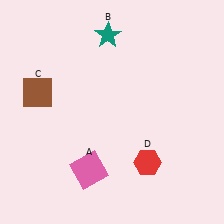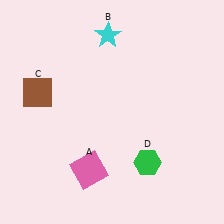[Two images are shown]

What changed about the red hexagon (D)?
In Image 1, D is red. In Image 2, it changed to green.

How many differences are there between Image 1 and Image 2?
There are 2 differences between the two images.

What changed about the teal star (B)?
In Image 1, B is teal. In Image 2, it changed to cyan.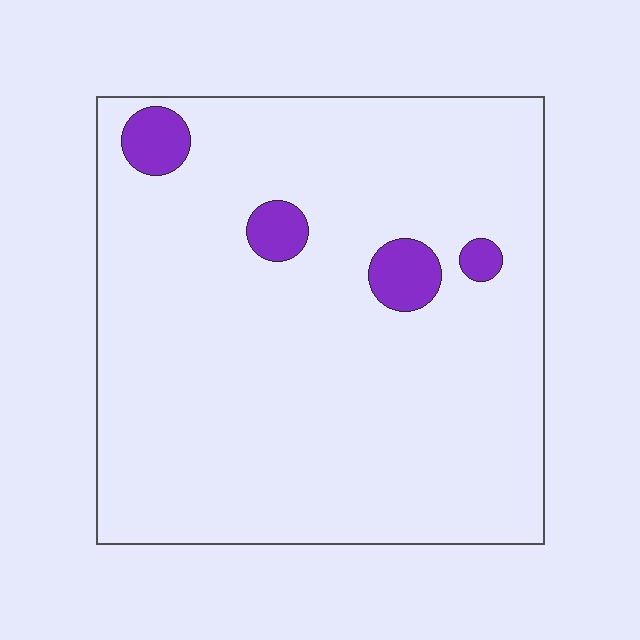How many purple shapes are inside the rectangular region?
4.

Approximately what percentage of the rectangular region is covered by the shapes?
Approximately 5%.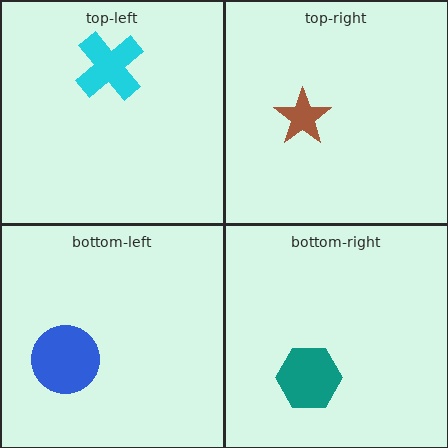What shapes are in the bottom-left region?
The blue circle.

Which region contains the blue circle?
The bottom-left region.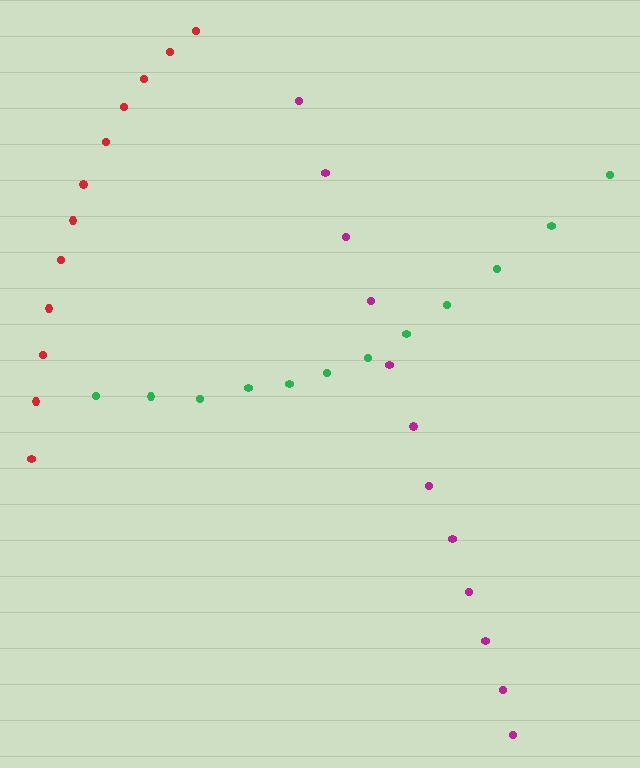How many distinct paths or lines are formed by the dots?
There are 3 distinct paths.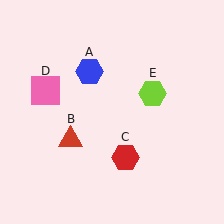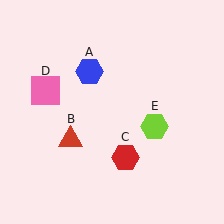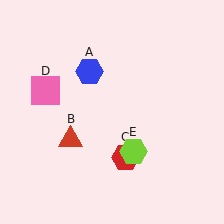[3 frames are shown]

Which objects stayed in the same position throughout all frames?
Blue hexagon (object A) and red triangle (object B) and red hexagon (object C) and pink square (object D) remained stationary.